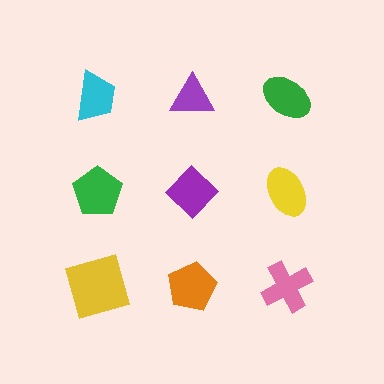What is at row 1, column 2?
A purple triangle.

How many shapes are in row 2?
3 shapes.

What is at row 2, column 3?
A yellow ellipse.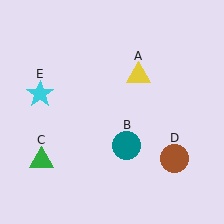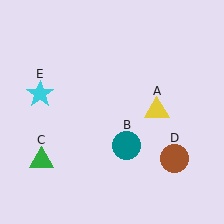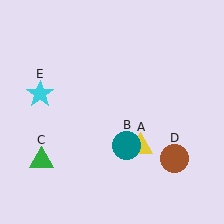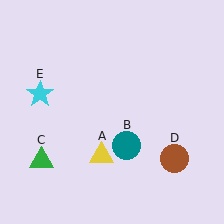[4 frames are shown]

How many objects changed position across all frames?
1 object changed position: yellow triangle (object A).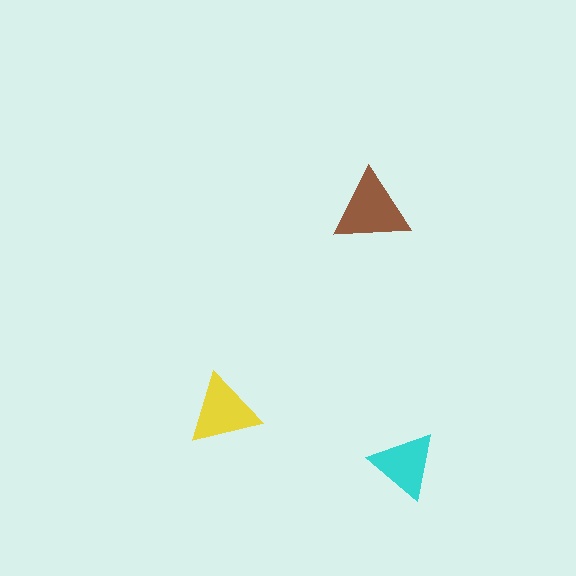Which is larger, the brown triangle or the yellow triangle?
The brown one.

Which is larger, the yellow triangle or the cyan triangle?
The yellow one.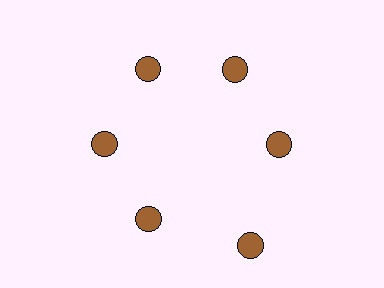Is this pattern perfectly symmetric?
No. The 6 brown circles are arranged in a ring, but one element near the 5 o'clock position is pushed outward from the center, breaking the 6-fold rotational symmetry.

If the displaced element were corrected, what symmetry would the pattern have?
It would have 6-fold rotational symmetry — the pattern would map onto itself every 60 degrees.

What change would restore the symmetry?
The symmetry would be restored by moving it inward, back onto the ring so that all 6 circles sit at equal angles and equal distance from the center.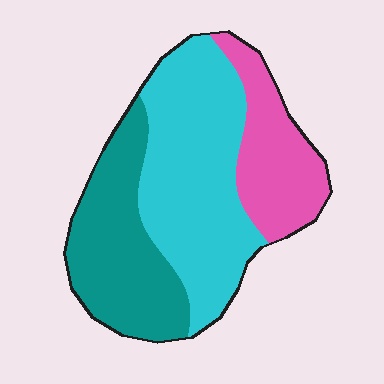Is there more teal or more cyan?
Cyan.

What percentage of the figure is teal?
Teal takes up about one third (1/3) of the figure.